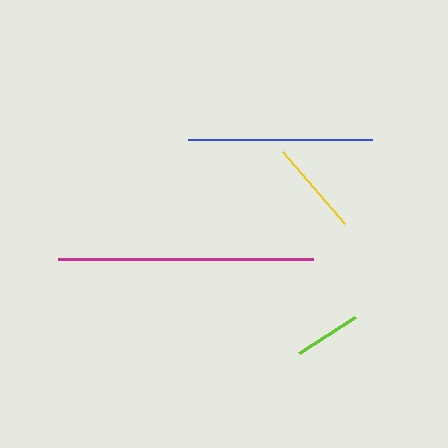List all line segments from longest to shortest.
From longest to shortest: magenta, blue, yellow, lime.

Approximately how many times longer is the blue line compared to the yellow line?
The blue line is approximately 1.9 times the length of the yellow line.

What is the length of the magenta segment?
The magenta segment is approximately 254 pixels long.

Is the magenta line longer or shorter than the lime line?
The magenta line is longer than the lime line.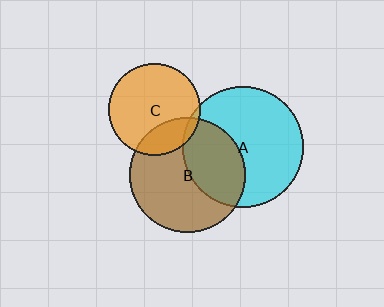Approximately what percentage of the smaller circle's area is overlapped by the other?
Approximately 40%.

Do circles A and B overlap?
Yes.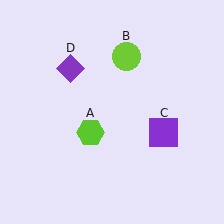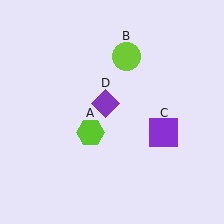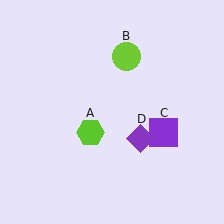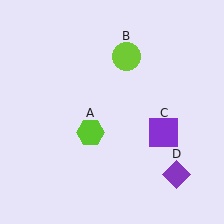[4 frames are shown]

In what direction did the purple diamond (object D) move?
The purple diamond (object D) moved down and to the right.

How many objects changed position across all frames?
1 object changed position: purple diamond (object D).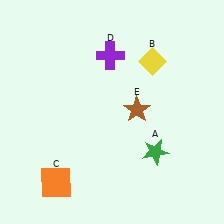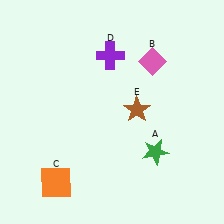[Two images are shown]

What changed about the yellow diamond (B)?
In Image 1, B is yellow. In Image 2, it changed to pink.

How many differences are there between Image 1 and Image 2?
There is 1 difference between the two images.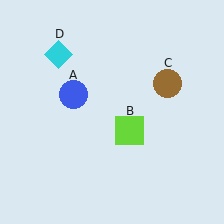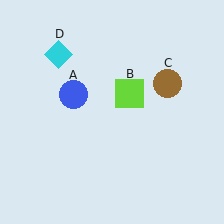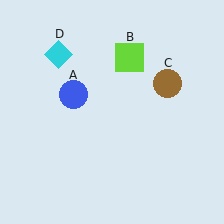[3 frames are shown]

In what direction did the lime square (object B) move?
The lime square (object B) moved up.